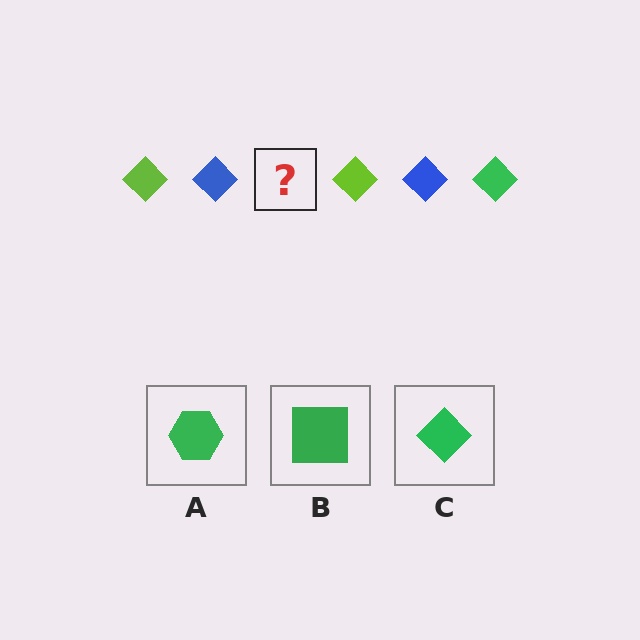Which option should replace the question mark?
Option C.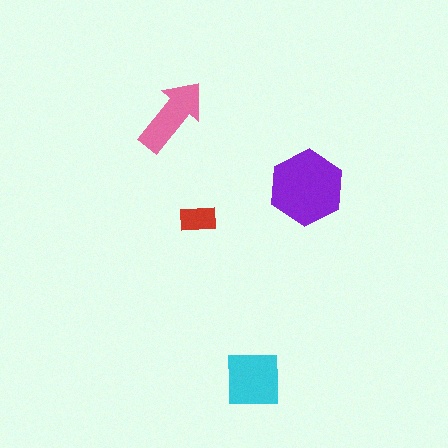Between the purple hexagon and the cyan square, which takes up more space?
The purple hexagon.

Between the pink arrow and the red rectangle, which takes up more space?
The pink arrow.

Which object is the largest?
The purple hexagon.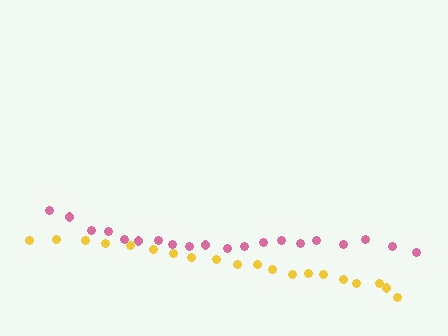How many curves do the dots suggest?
There are 2 distinct paths.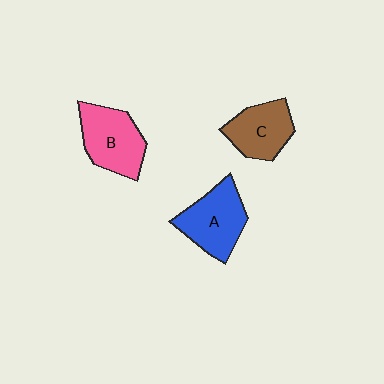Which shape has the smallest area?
Shape C (brown).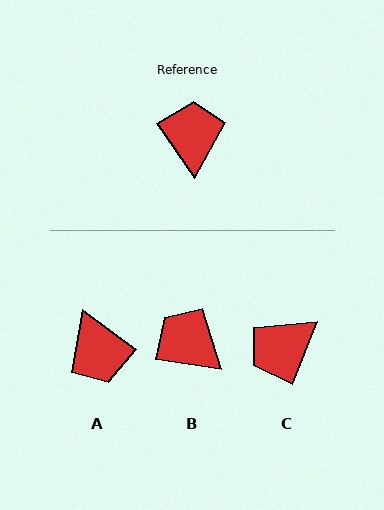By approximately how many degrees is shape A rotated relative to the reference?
Approximately 161 degrees clockwise.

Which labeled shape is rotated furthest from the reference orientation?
A, about 161 degrees away.